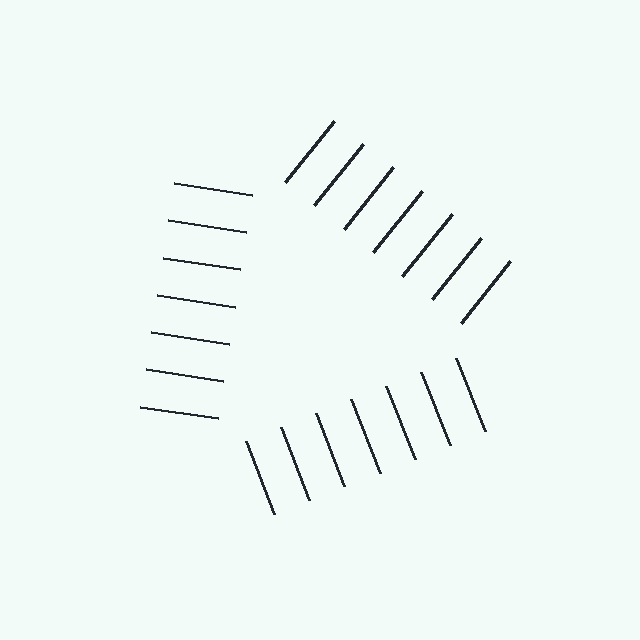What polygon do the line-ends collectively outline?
An illusory triangle — the line segments terminate on its edges but no continuous stroke is drawn.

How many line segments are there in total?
21 — 7 along each of the 3 edges.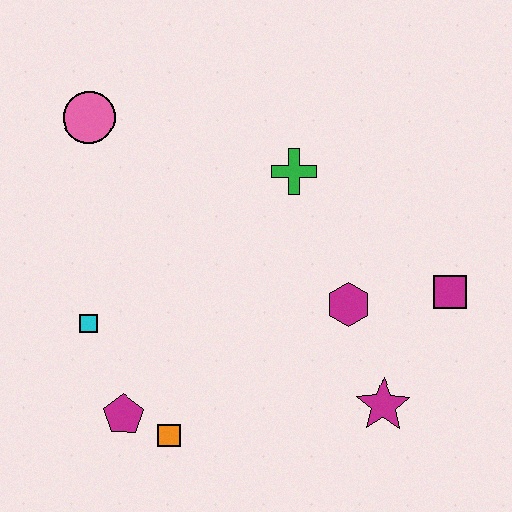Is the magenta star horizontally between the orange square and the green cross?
No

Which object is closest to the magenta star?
The magenta hexagon is closest to the magenta star.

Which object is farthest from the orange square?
The pink circle is farthest from the orange square.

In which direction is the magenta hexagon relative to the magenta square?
The magenta hexagon is to the left of the magenta square.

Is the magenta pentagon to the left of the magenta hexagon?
Yes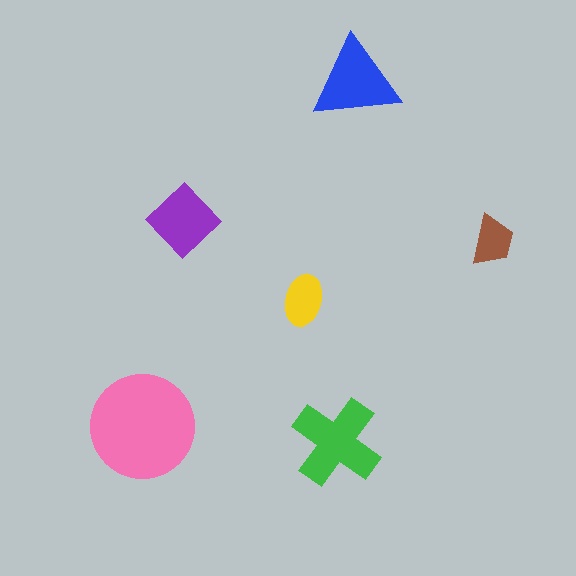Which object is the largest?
The pink circle.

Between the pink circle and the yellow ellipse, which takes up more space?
The pink circle.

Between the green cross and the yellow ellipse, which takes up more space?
The green cross.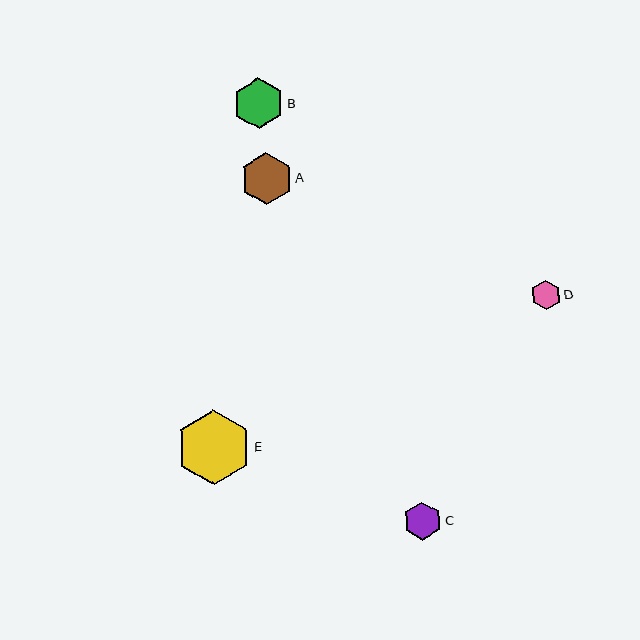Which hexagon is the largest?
Hexagon E is the largest with a size of approximately 75 pixels.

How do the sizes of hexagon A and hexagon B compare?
Hexagon A and hexagon B are approximately the same size.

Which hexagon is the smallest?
Hexagon D is the smallest with a size of approximately 29 pixels.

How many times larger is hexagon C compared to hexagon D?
Hexagon C is approximately 1.3 times the size of hexagon D.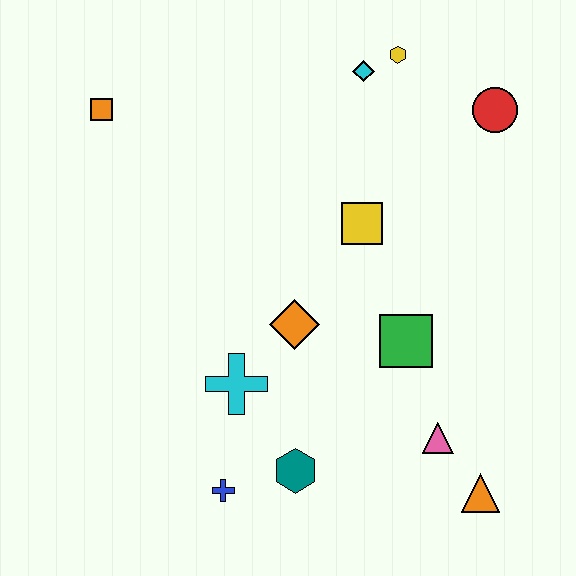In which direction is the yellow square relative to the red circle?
The yellow square is to the left of the red circle.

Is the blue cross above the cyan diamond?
No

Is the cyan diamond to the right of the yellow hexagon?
No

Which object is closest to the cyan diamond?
The yellow hexagon is closest to the cyan diamond.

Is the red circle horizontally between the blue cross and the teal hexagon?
No